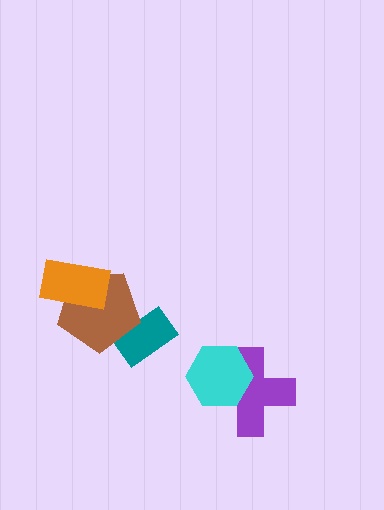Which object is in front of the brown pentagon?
The orange rectangle is in front of the brown pentagon.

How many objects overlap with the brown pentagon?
2 objects overlap with the brown pentagon.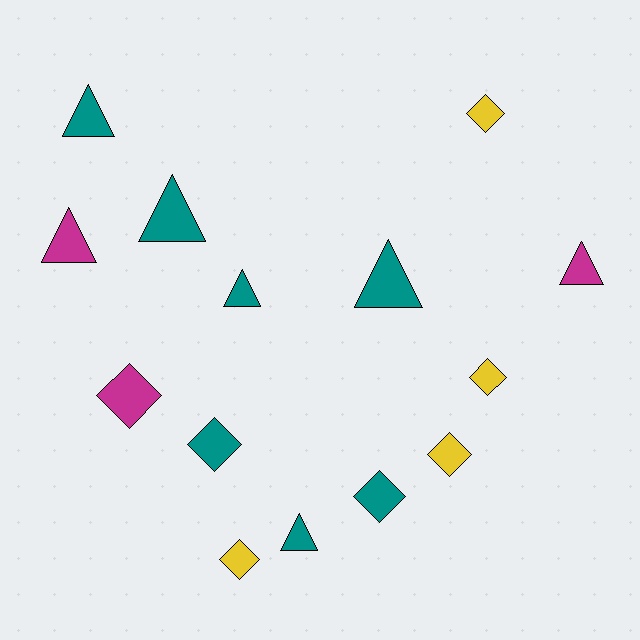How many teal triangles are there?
There are 5 teal triangles.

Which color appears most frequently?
Teal, with 7 objects.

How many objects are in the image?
There are 14 objects.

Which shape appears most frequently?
Triangle, with 7 objects.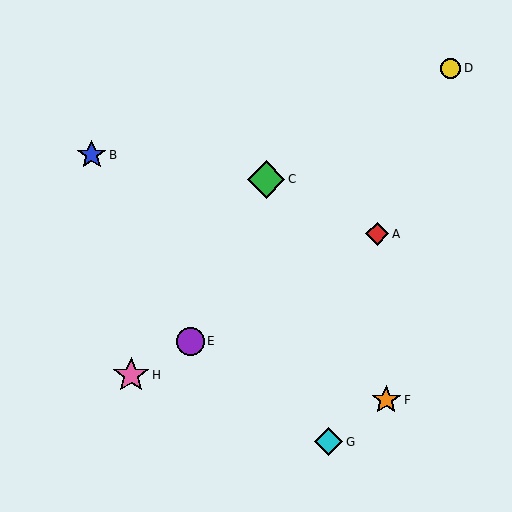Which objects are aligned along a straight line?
Objects A, E, H are aligned along a straight line.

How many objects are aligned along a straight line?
3 objects (A, E, H) are aligned along a straight line.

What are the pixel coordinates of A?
Object A is at (377, 234).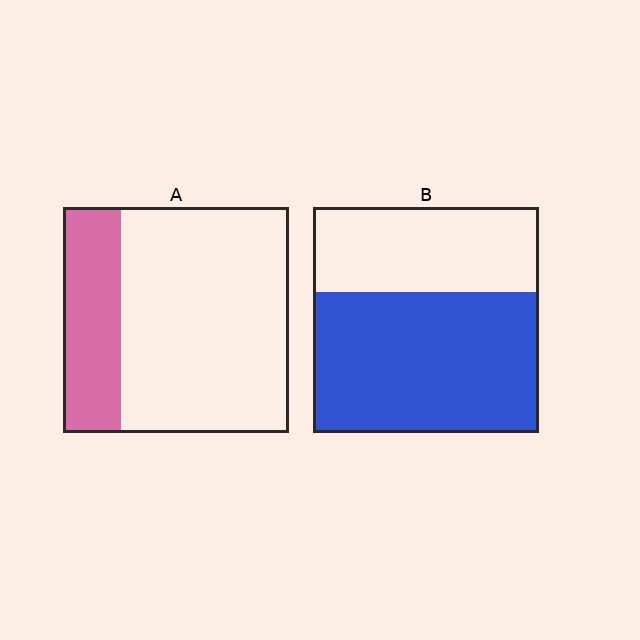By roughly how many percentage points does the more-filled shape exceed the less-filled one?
By roughly 35 percentage points (B over A).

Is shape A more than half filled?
No.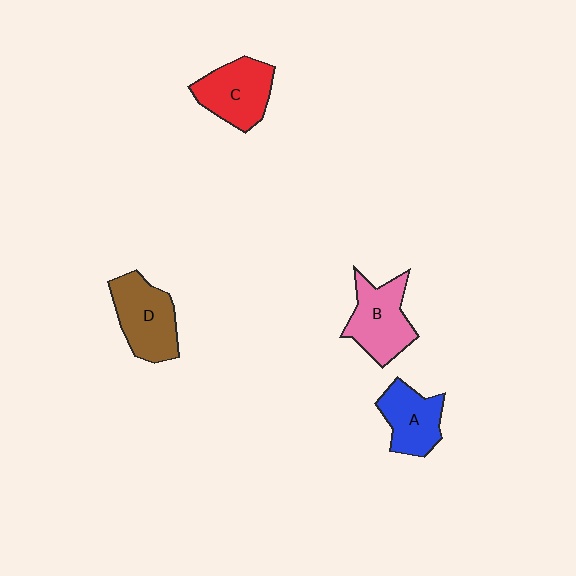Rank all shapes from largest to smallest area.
From largest to smallest: D (brown), B (pink), C (red), A (blue).